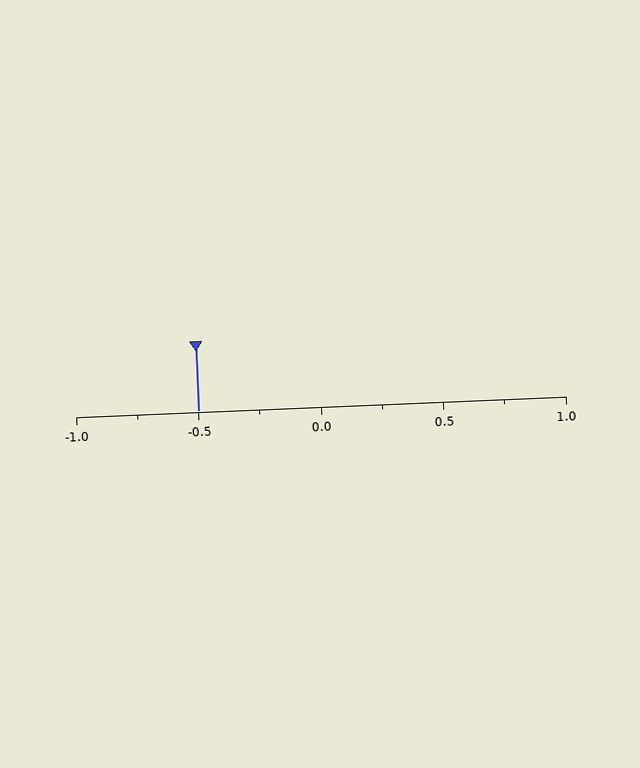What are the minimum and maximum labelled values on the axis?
The axis runs from -1.0 to 1.0.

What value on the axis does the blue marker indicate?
The marker indicates approximately -0.5.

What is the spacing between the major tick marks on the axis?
The major ticks are spaced 0.5 apart.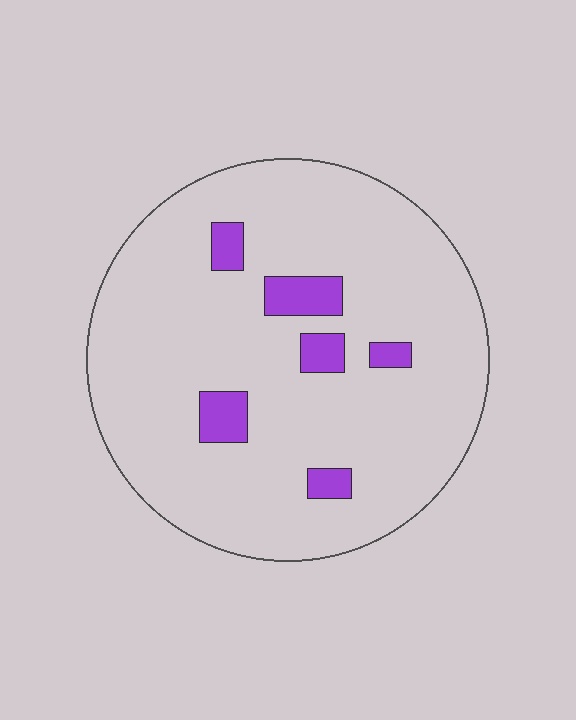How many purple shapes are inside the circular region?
6.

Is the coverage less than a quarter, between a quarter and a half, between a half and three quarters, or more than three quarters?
Less than a quarter.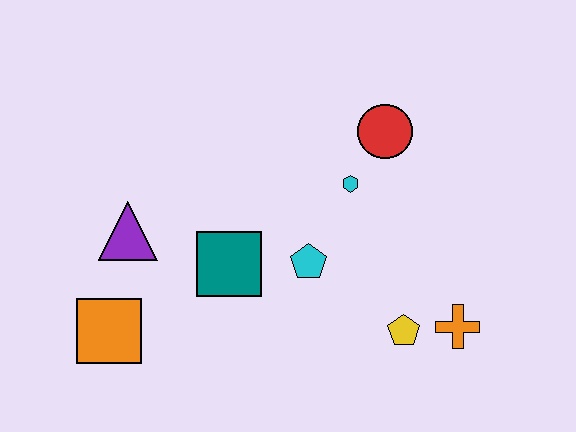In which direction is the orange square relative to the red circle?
The orange square is to the left of the red circle.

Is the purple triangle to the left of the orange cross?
Yes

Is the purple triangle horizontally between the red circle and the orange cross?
No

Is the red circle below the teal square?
No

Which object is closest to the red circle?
The cyan hexagon is closest to the red circle.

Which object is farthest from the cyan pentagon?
The orange square is farthest from the cyan pentagon.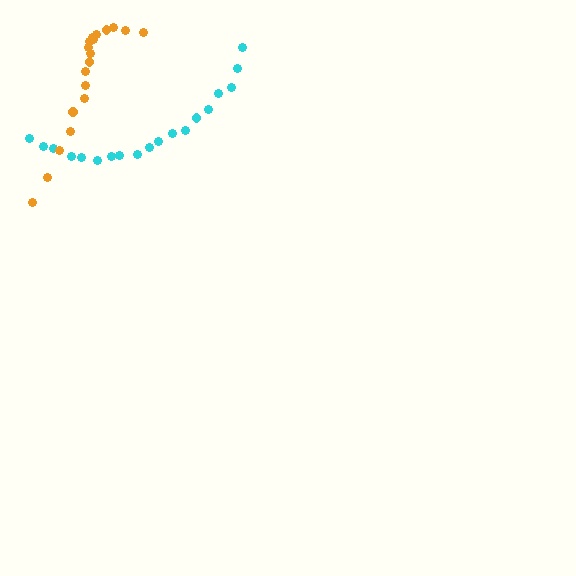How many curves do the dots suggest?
There are 2 distinct paths.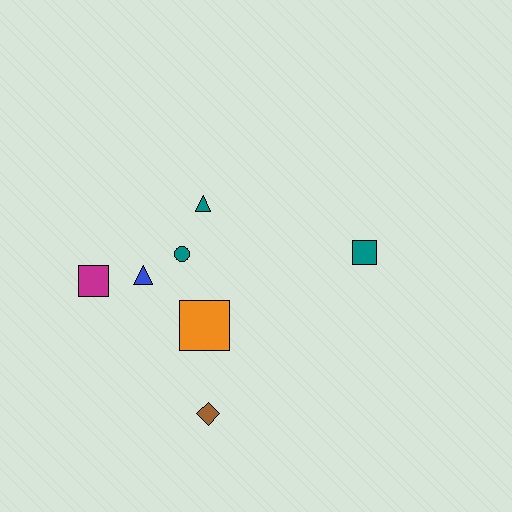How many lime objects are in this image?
There are no lime objects.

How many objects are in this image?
There are 7 objects.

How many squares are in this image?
There are 3 squares.